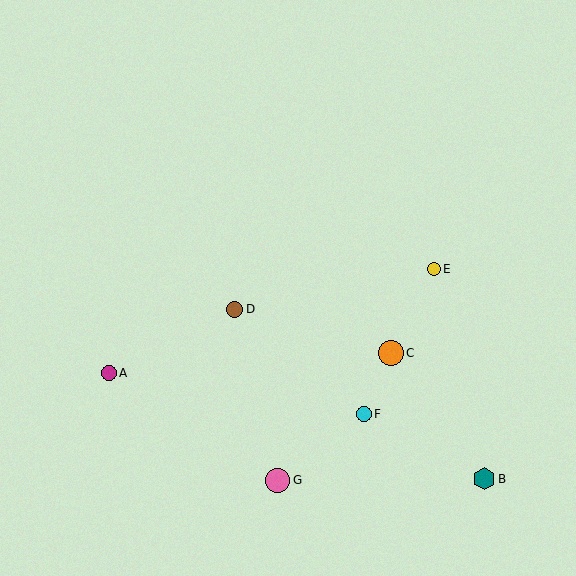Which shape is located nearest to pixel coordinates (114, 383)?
The magenta circle (labeled A) at (109, 373) is nearest to that location.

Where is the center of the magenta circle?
The center of the magenta circle is at (109, 373).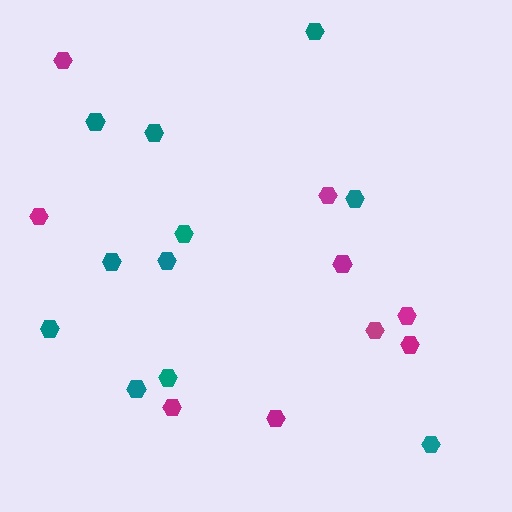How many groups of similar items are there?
There are 2 groups: one group of magenta hexagons (9) and one group of teal hexagons (11).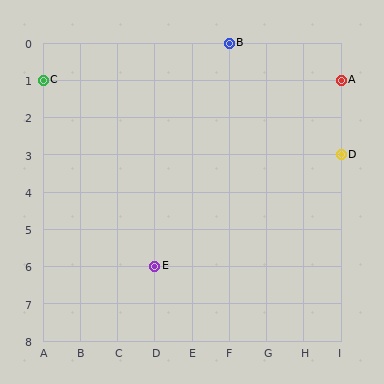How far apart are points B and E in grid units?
Points B and E are 2 columns and 6 rows apart (about 6.3 grid units diagonally).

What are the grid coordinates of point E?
Point E is at grid coordinates (D, 6).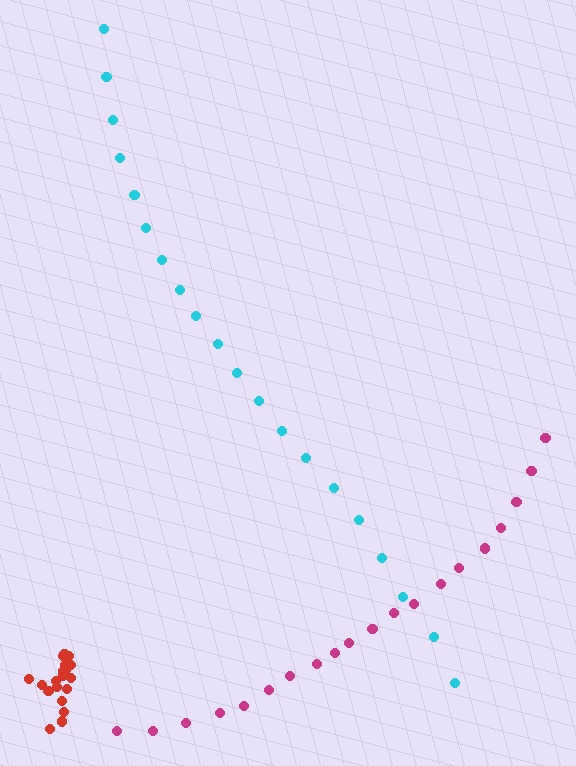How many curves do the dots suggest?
There are 3 distinct paths.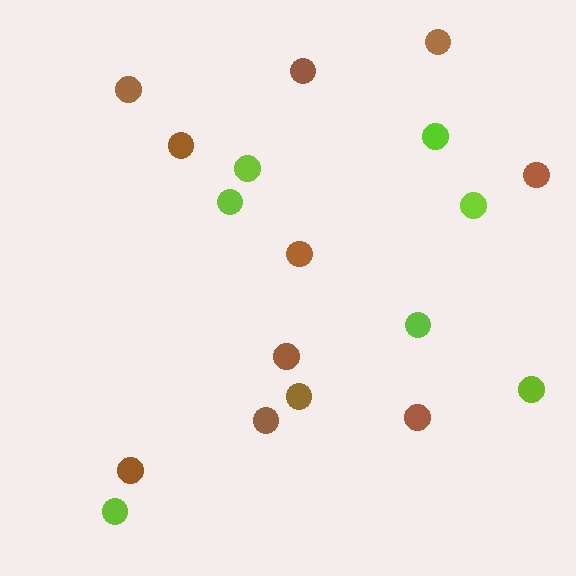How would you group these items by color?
There are 2 groups: one group of lime circles (7) and one group of brown circles (11).